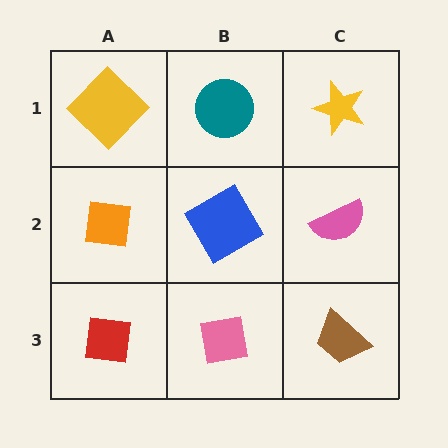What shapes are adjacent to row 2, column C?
A yellow star (row 1, column C), a brown trapezoid (row 3, column C), a blue diamond (row 2, column B).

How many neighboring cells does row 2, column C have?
3.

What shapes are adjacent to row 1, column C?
A pink semicircle (row 2, column C), a teal circle (row 1, column B).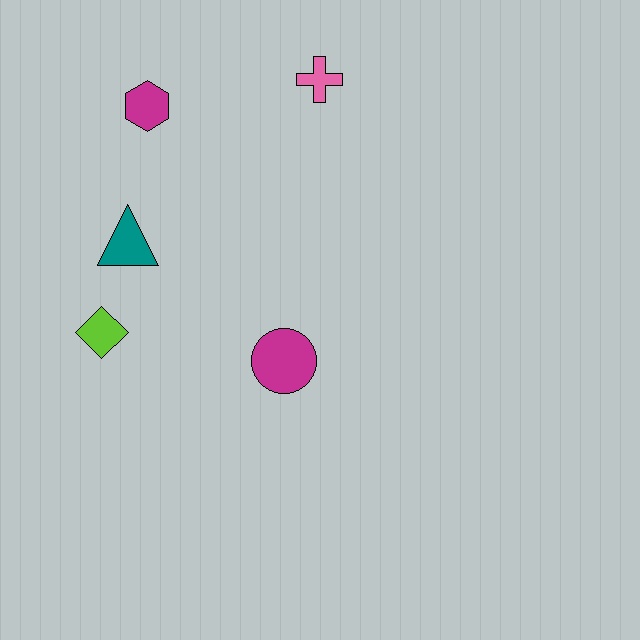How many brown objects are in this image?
There are no brown objects.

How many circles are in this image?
There is 1 circle.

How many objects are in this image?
There are 5 objects.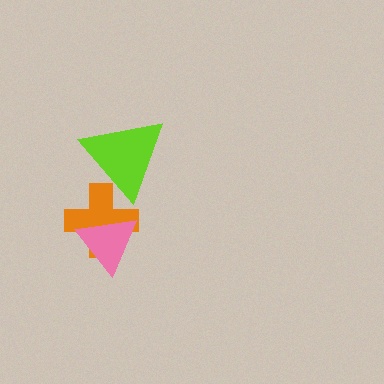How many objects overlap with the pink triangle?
1 object overlaps with the pink triangle.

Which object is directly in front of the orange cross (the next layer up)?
The lime triangle is directly in front of the orange cross.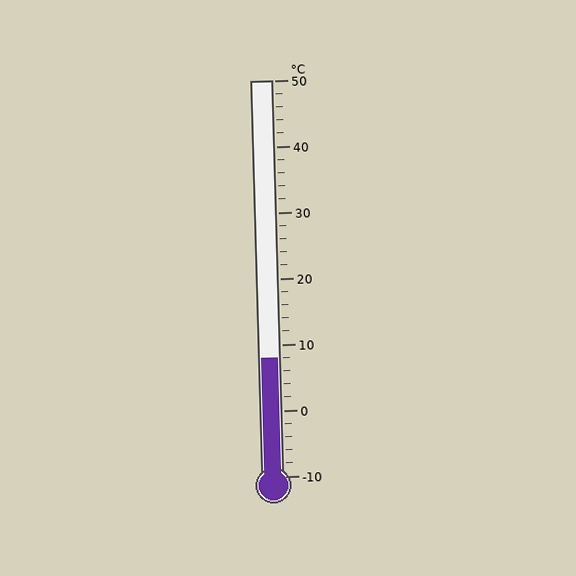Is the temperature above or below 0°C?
The temperature is above 0°C.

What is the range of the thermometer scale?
The thermometer scale ranges from -10°C to 50°C.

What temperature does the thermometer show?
The thermometer shows approximately 8°C.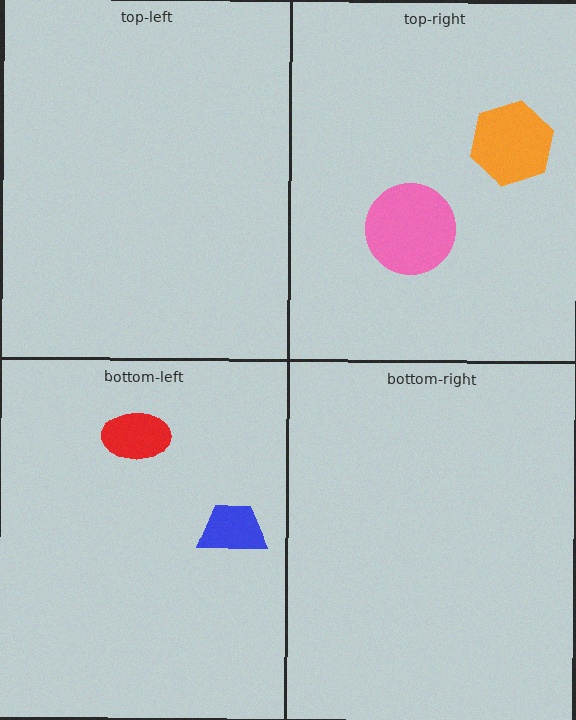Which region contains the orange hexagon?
The top-right region.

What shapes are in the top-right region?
The orange hexagon, the pink circle.